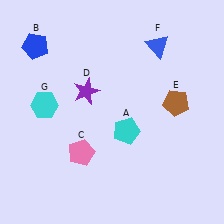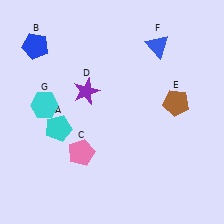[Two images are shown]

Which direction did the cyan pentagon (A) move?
The cyan pentagon (A) moved left.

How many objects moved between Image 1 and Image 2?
1 object moved between the two images.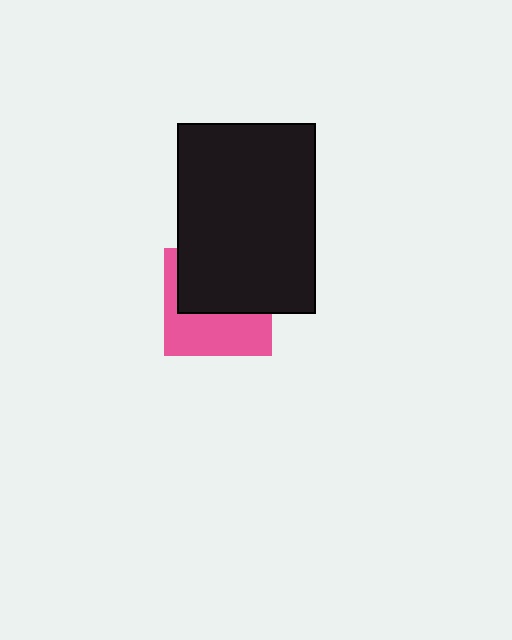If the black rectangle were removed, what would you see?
You would see the complete pink square.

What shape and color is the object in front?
The object in front is a black rectangle.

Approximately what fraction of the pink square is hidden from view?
Roughly 53% of the pink square is hidden behind the black rectangle.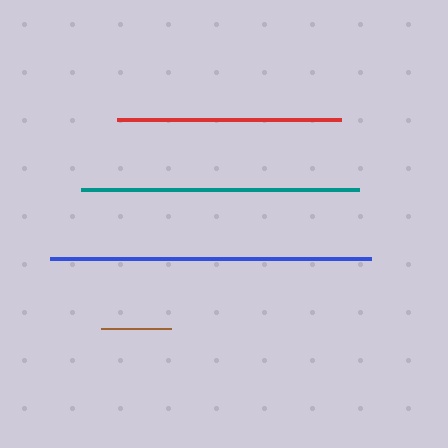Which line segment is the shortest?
The brown line is the shortest at approximately 70 pixels.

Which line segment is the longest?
The blue line is the longest at approximately 320 pixels.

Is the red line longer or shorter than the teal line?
The teal line is longer than the red line.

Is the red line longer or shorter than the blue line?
The blue line is longer than the red line.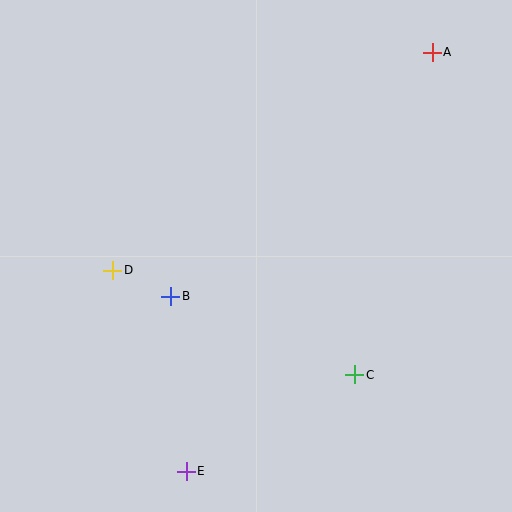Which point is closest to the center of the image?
Point B at (171, 296) is closest to the center.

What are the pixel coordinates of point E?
Point E is at (186, 471).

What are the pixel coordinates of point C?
Point C is at (355, 375).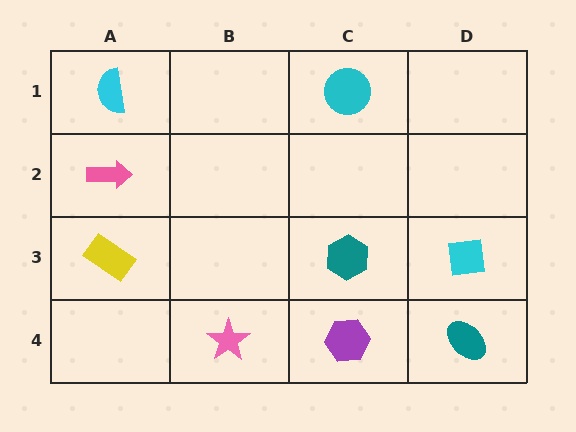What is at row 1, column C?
A cyan circle.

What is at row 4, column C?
A purple hexagon.